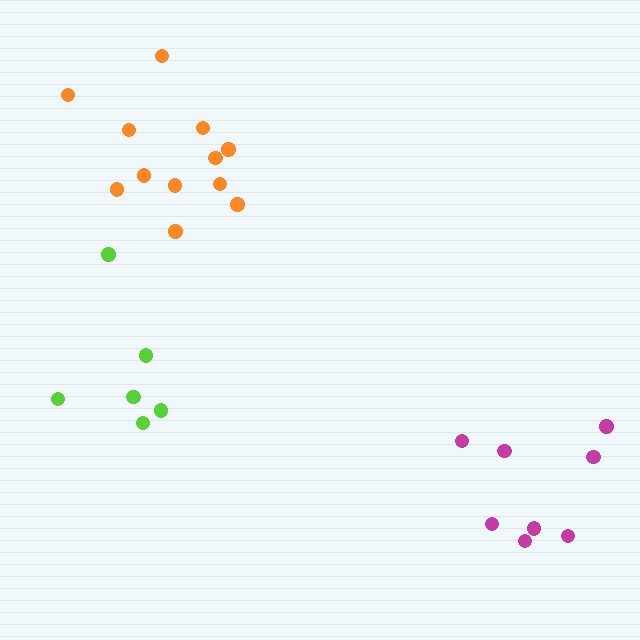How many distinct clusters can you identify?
There are 3 distinct clusters.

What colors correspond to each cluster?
The clusters are colored: lime, magenta, orange.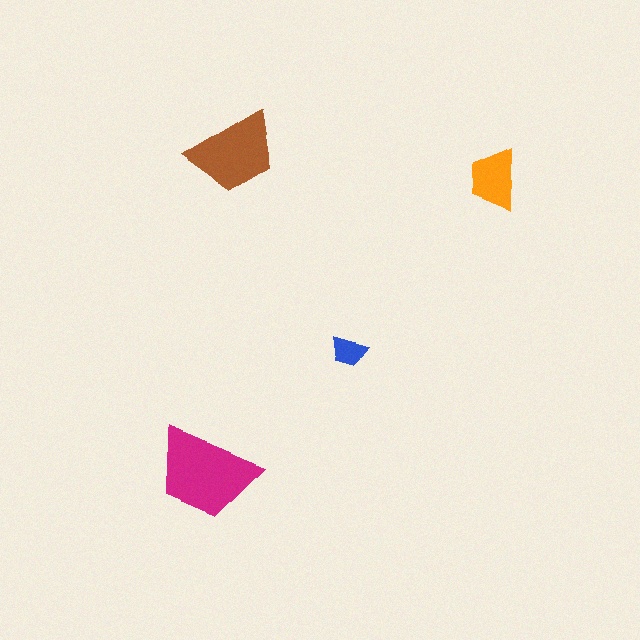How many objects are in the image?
There are 4 objects in the image.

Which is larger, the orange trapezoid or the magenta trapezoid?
The magenta one.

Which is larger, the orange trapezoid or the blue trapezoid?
The orange one.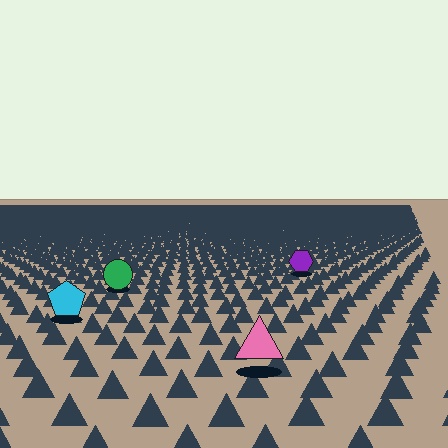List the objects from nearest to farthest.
From nearest to farthest: the pink triangle, the cyan pentagon, the green circle, the purple hexagon.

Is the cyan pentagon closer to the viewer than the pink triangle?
No. The pink triangle is closer — you can tell from the texture gradient: the ground texture is coarser near it.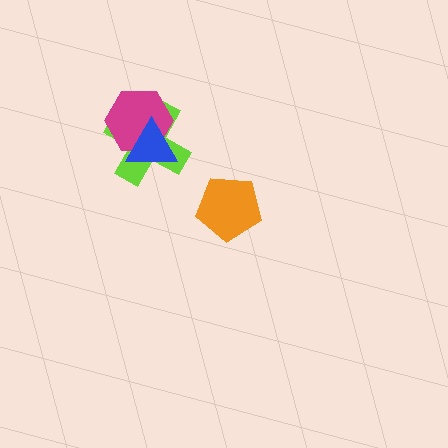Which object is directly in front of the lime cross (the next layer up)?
The magenta hexagon is directly in front of the lime cross.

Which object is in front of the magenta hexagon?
The blue triangle is in front of the magenta hexagon.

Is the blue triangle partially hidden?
No, no other shape covers it.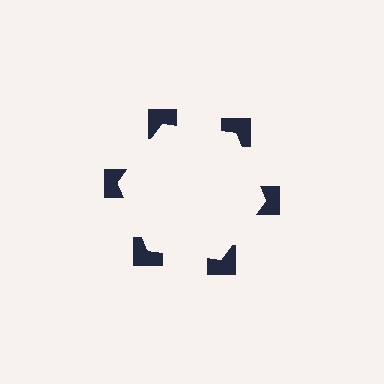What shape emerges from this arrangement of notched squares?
An illusory hexagon — its edges are inferred from the aligned wedge cuts in the notched squares, not physically drawn.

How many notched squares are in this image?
There are 6 — one at each vertex of the illusory hexagon.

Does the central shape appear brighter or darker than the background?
It typically appears slightly brighter than the background, even though no actual brightness change is drawn.